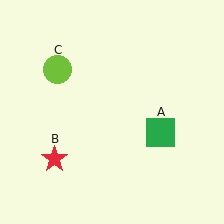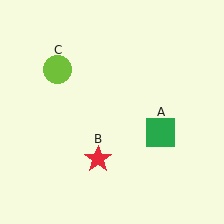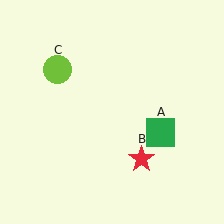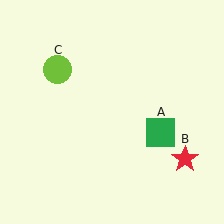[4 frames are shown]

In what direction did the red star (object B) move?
The red star (object B) moved right.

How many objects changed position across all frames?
1 object changed position: red star (object B).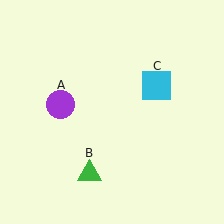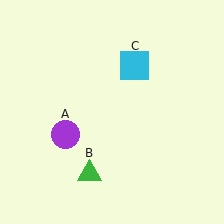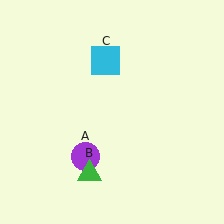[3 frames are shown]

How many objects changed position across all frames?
2 objects changed position: purple circle (object A), cyan square (object C).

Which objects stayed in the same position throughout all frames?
Green triangle (object B) remained stationary.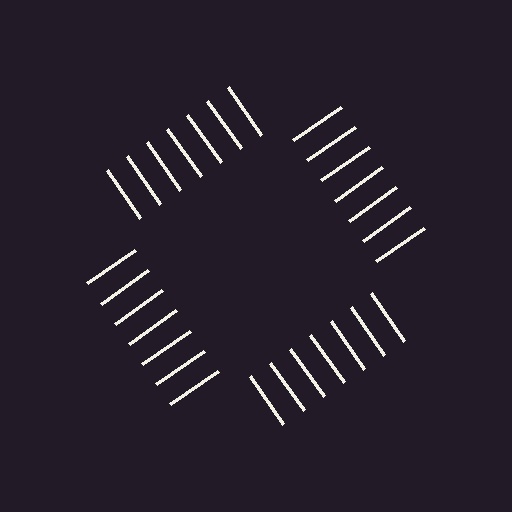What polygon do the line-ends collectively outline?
An illusory square — the line segments terminate on its edges but no continuous stroke is drawn.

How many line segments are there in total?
28 — 7 along each of the 4 edges.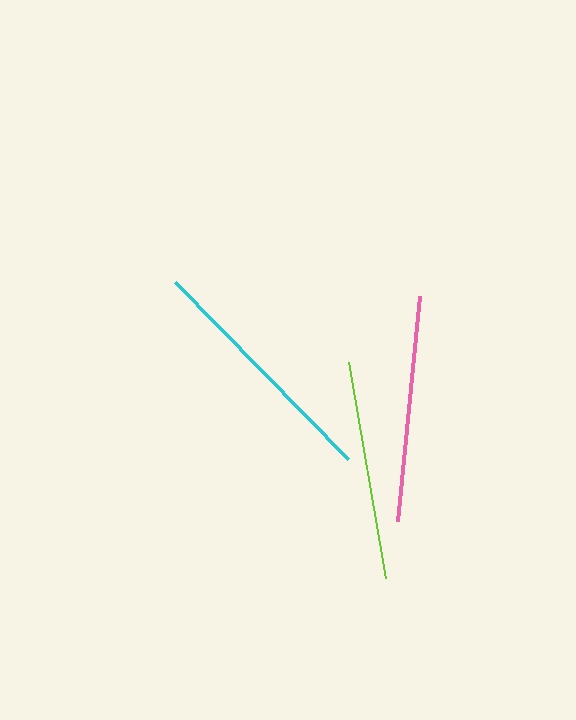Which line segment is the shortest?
The lime line is the shortest at approximately 219 pixels.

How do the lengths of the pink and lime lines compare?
The pink and lime lines are approximately the same length.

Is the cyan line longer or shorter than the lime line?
The cyan line is longer than the lime line.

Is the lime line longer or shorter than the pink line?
The pink line is longer than the lime line.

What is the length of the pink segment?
The pink segment is approximately 226 pixels long.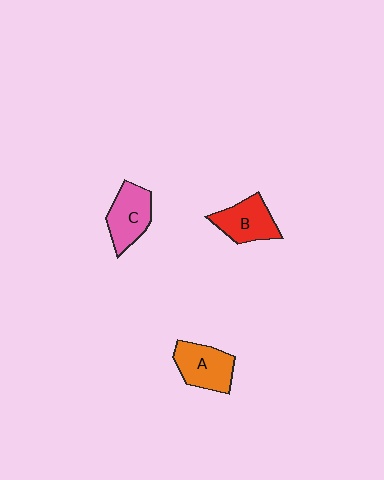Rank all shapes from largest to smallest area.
From largest to smallest: A (orange), C (pink), B (red).